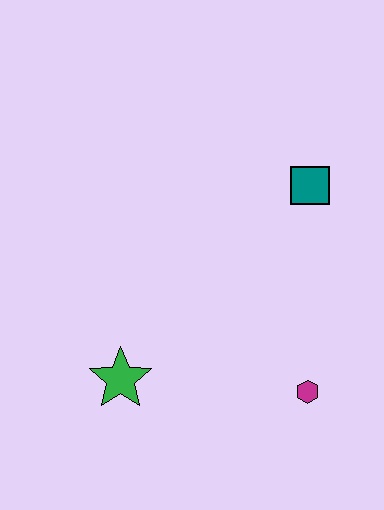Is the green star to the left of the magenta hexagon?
Yes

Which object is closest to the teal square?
The magenta hexagon is closest to the teal square.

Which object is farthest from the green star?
The teal square is farthest from the green star.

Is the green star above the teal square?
No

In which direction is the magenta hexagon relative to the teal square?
The magenta hexagon is below the teal square.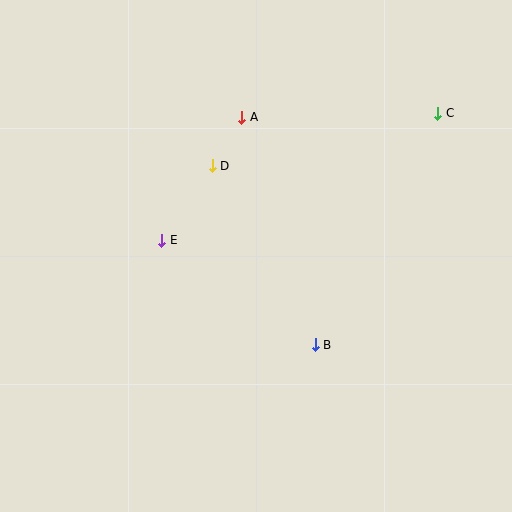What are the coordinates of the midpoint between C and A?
The midpoint between C and A is at (340, 115).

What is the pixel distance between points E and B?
The distance between E and B is 186 pixels.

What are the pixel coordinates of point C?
Point C is at (438, 113).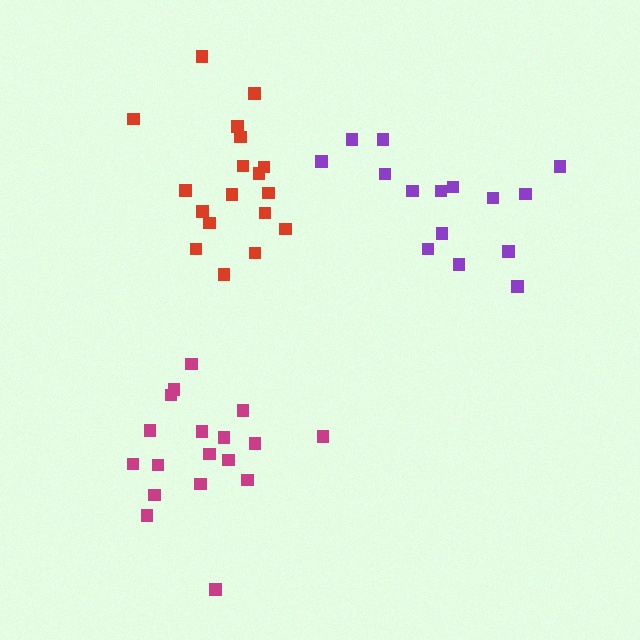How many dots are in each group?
Group 1: 18 dots, Group 2: 18 dots, Group 3: 15 dots (51 total).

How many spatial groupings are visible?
There are 3 spatial groupings.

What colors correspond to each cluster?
The clusters are colored: magenta, red, purple.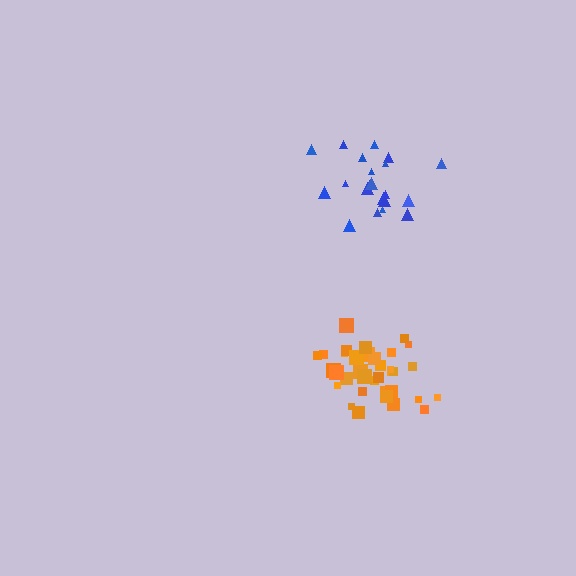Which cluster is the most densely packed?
Orange.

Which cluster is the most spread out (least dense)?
Blue.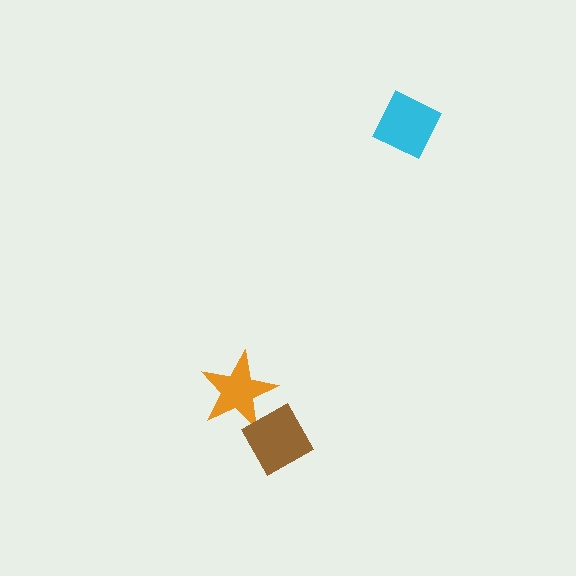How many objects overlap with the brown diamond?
1 object overlaps with the brown diamond.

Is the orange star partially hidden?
Yes, it is partially covered by another shape.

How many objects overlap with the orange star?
1 object overlaps with the orange star.